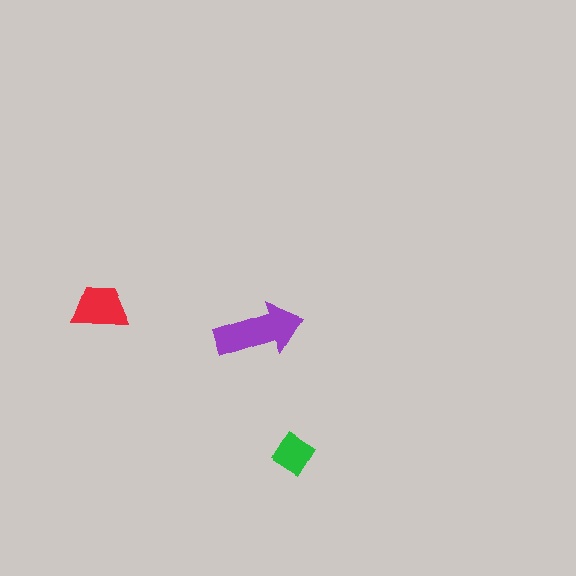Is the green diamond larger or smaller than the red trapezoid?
Smaller.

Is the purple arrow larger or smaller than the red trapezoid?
Larger.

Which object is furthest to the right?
The green diamond is rightmost.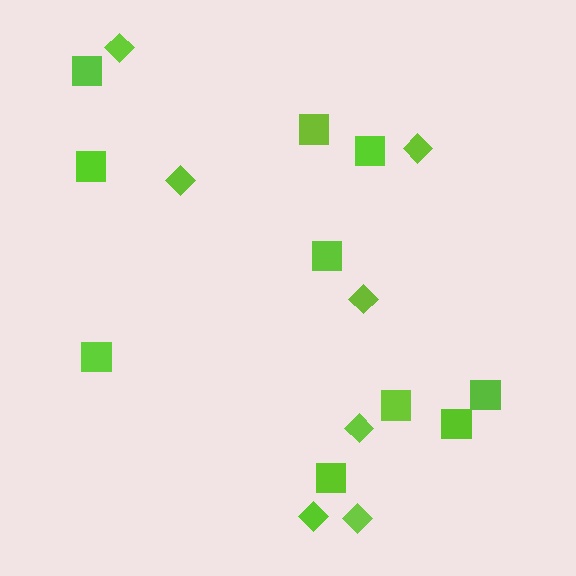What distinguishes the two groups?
There are 2 groups: one group of diamonds (7) and one group of squares (10).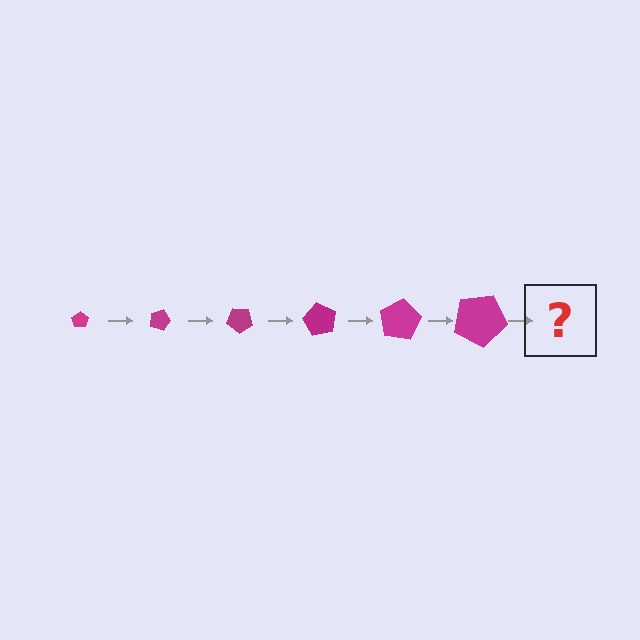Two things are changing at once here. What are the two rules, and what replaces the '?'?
The two rules are that the pentagon grows larger each step and it rotates 20 degrees each step. The '?' should be a pentagon, larger than the previous one and rotated 120 degrees from the start.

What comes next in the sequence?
The next element should be a pentagon, larger than the previous one and rotated 120 degrees from the start.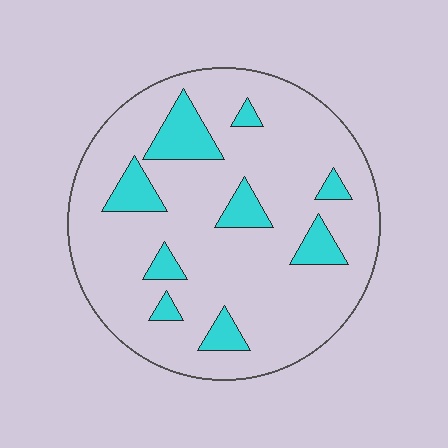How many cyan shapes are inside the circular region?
9.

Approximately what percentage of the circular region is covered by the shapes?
Approximately 15%.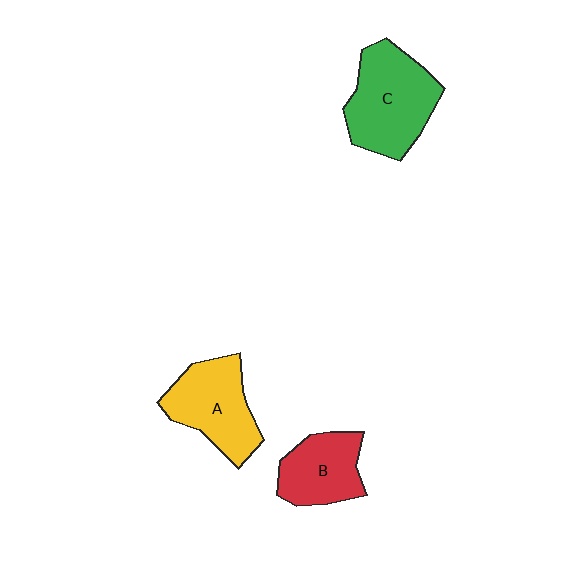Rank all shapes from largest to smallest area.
From largest to smallest: C (green), A (yellow), B (red).